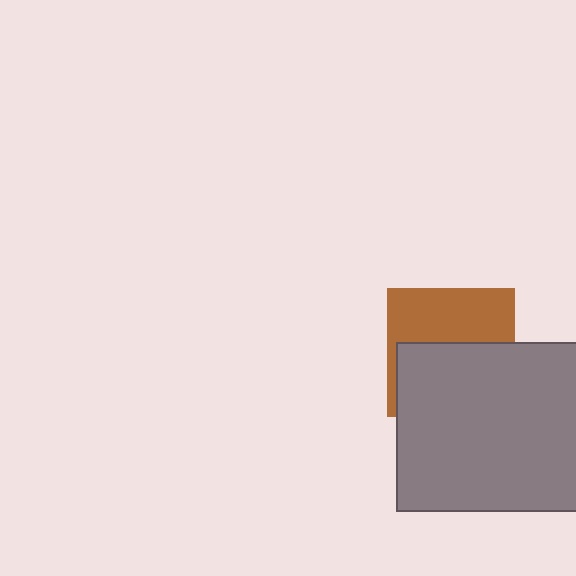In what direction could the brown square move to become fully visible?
The brown square could move up. That would shift it out from behind the gray rectangle entirely.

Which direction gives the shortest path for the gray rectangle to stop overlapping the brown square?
Moving down gives the shortest separation.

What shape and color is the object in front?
The object in front is a gray rectangle.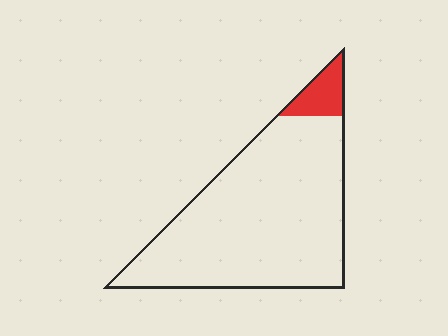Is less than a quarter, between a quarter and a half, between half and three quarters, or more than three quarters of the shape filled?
Less than a quarter.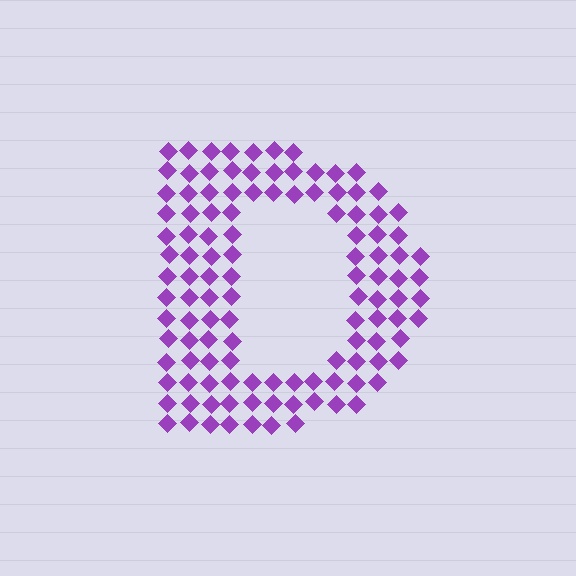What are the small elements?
The small elements are diamonds.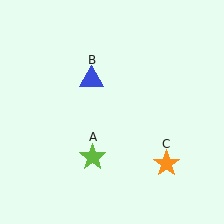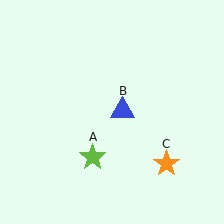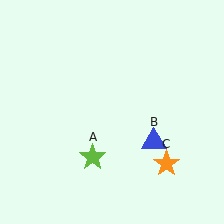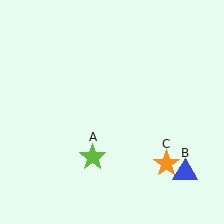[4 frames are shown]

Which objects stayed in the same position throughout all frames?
Lime star (object A) and orange star (object C) remained stationary.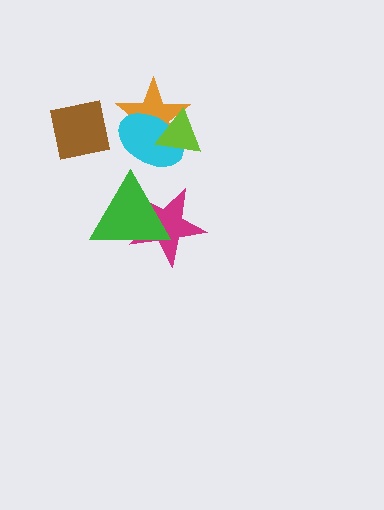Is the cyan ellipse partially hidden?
Yes, it is partially covered by another shape.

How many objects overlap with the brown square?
0 objects overlap with the brown square.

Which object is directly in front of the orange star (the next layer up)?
The cyan ellipse is directly in front of the orange star.